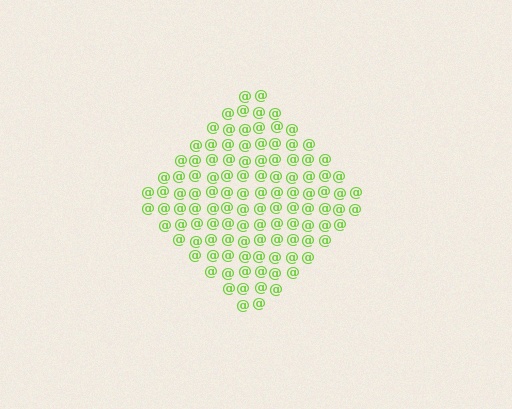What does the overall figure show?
The overall figure shows a diamond.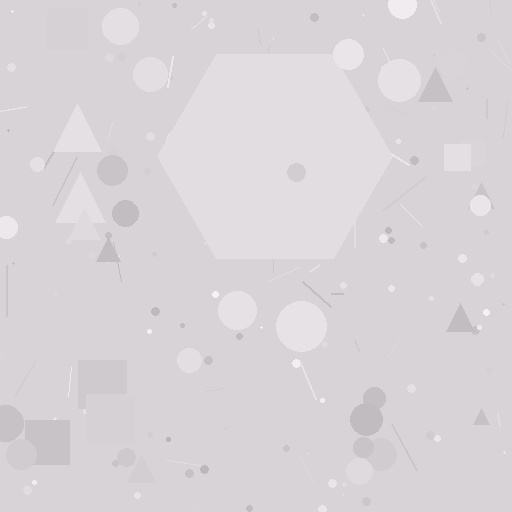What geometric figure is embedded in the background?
A hexagon is embedded in the background.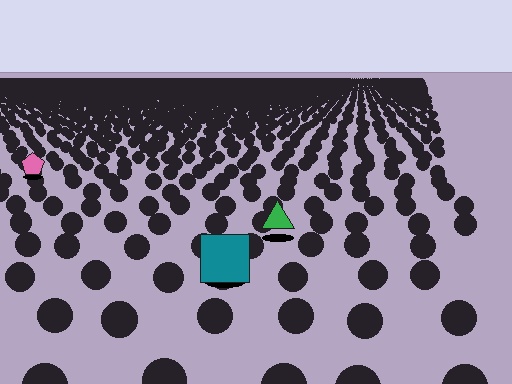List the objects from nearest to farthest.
From nearest to farthest: the teal square, the green triangle, the pink pentagon.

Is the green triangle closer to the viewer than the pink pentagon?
Yes. The green triangle is closer — you can tell from the texture gradient: the ground texture is coarser near it.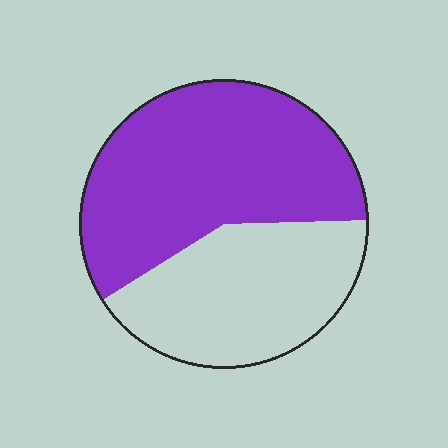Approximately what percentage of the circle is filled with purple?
Approximately 60%.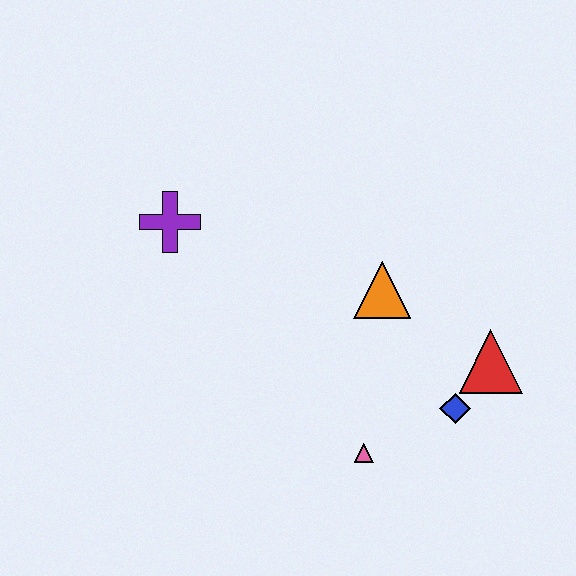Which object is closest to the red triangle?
The blue diamond is closest to the red triangle.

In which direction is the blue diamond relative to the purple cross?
The blue diamond is to the right of the purple cross.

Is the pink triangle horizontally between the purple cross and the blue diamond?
Yes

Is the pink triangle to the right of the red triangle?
No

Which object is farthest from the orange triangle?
The purple cross is farthest from the orange triangle.